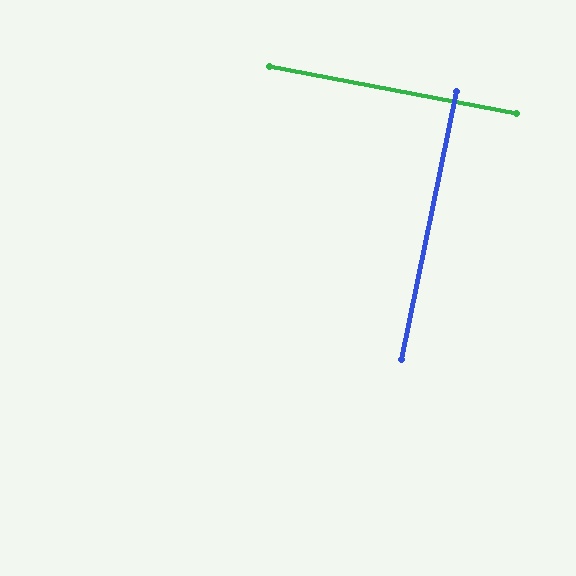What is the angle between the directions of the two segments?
Approximately 89 degrees.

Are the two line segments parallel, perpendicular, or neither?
Perpendicular — they meet at approximately 89°.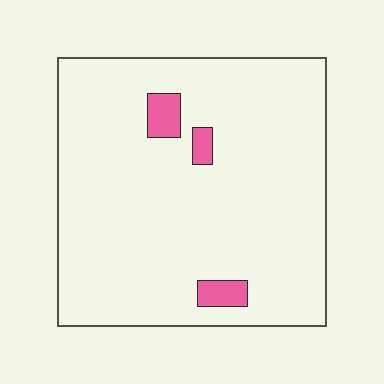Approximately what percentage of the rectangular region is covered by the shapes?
Approximately 5%.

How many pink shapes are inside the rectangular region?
3.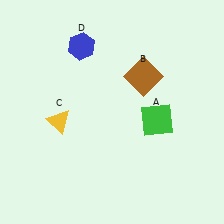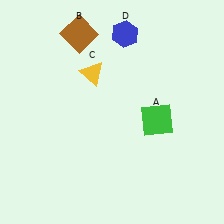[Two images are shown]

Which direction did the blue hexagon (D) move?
The blue hexagon (D) moved right.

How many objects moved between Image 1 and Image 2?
3 objects moved between the two images.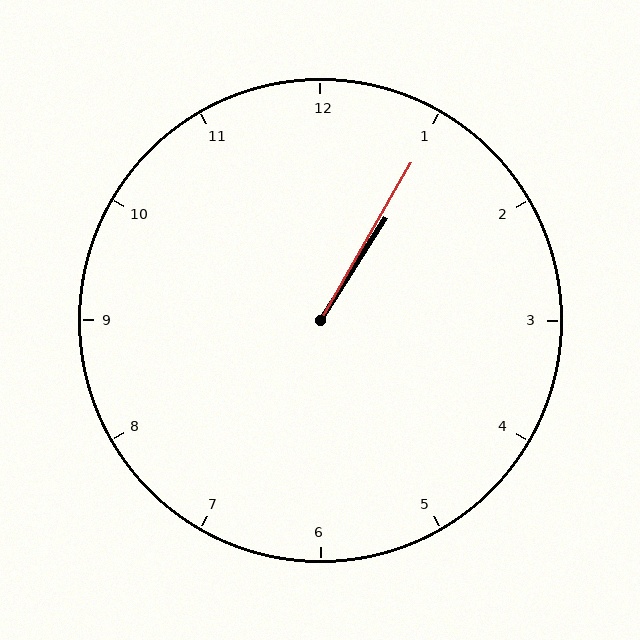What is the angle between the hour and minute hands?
Approximately 2 degrees.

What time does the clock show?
1:05.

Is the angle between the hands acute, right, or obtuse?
It is acute.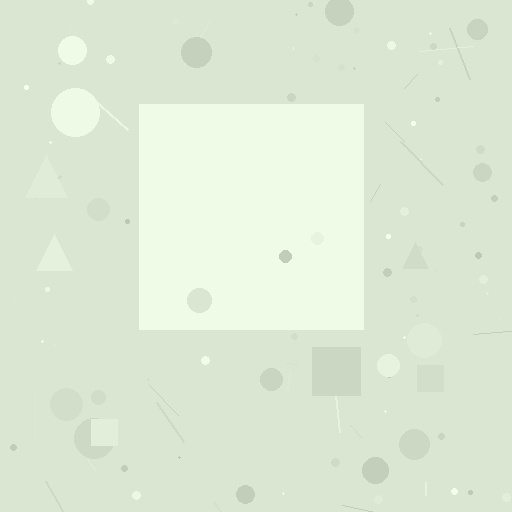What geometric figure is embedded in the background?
A square is embedded in the background.